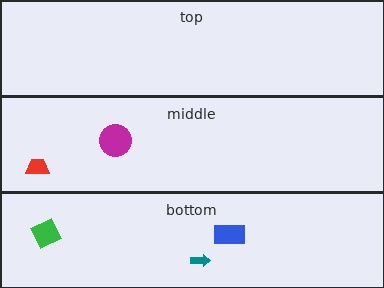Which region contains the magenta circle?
The middle region.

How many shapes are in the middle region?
2.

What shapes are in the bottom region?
The teal arrow, the blue rectangle, the green square.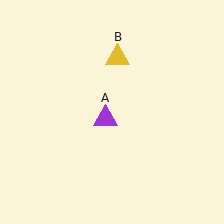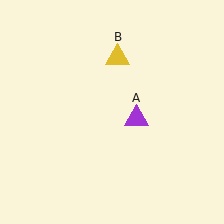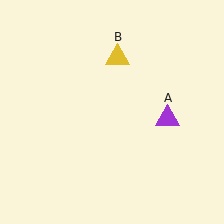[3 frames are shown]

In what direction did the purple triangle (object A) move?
The purple triangle (object A) moved right.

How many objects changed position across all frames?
1 object changed position: purple triangle (object A).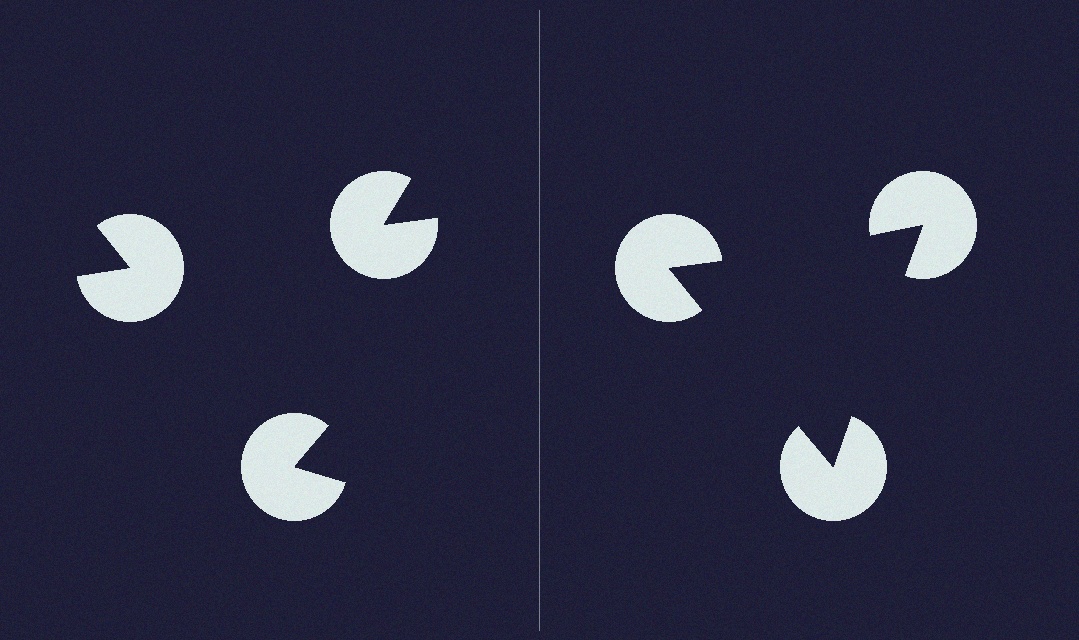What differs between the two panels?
The pac-man discs are positioned identically on both sides; only the wedge orientations differ. On the right they align to a triangle; on the left they are misaligned.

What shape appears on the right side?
An illusory triangle.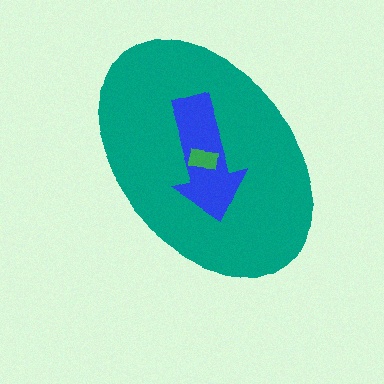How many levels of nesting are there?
3.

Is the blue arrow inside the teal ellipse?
Yes.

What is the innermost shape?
The green rectangle.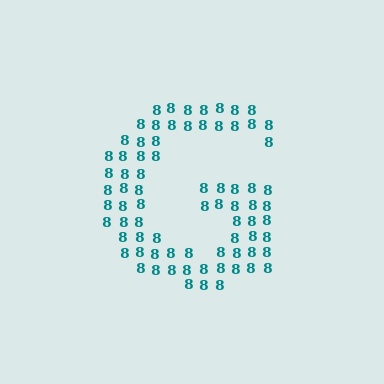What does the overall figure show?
The overall figure shows the letter G.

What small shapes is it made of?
It is made of small digit 8's.